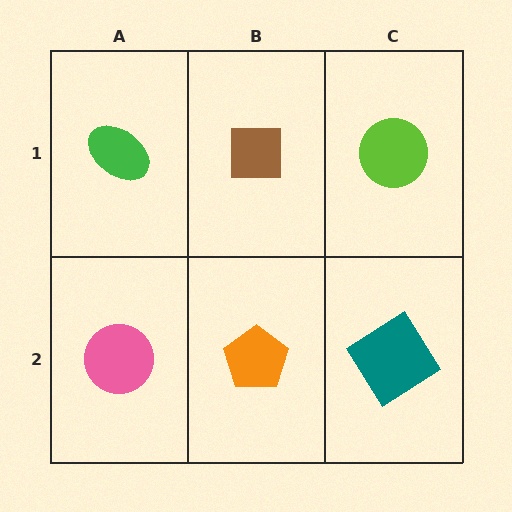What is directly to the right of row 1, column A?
A brown square.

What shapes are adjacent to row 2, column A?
A green ellipse (row 1, column A), an orange pentagon (row 2, column B).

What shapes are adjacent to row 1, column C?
A teal diamond (row 2, column C), a brown square (row 1, column B).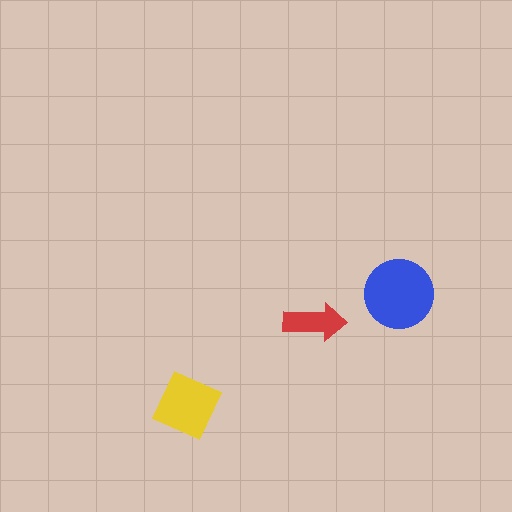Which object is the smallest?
The red arrow.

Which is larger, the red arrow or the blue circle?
The blue circle.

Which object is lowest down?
The yellow diamond is bottommost.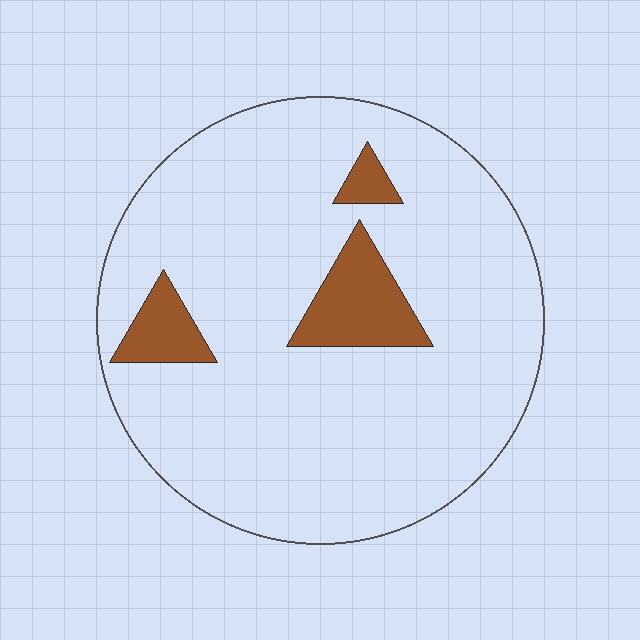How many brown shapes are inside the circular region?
3.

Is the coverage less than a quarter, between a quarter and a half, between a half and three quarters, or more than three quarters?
Less than a quarter.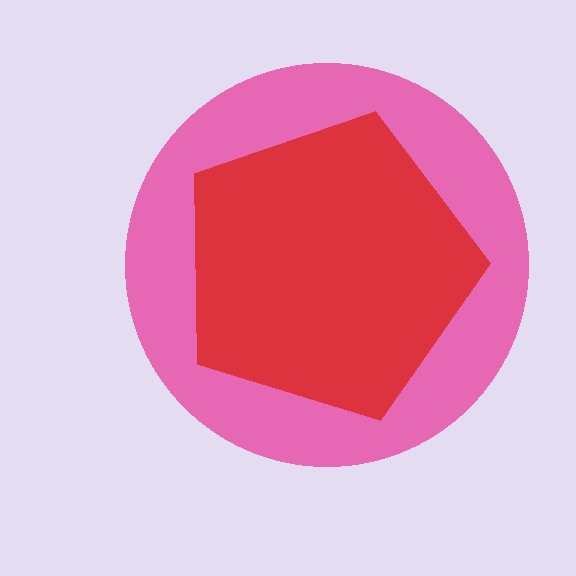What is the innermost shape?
The red pentagon.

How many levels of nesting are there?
2.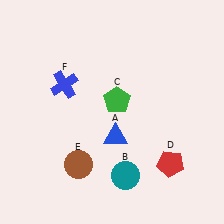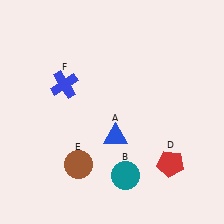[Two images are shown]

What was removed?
The green pentagon (C) was removed in Image 2.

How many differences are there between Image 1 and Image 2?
There is 1 difference between the two images.